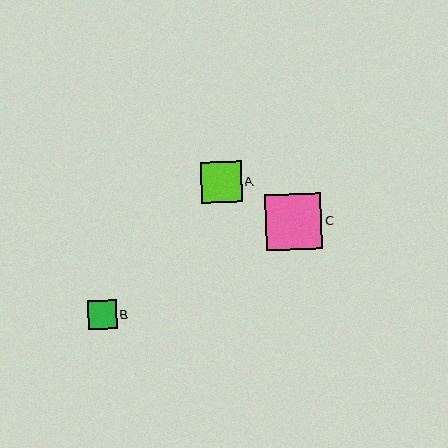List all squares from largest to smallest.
From largest to smallest: C, A, B.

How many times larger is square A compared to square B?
Square A is approximately 1.4 times the size of square B.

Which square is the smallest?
Square B is the smallest with a size of approximately 29 pixels.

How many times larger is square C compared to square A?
Square C is approximately 1.4 times the size of square A.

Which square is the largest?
Square C is the largest with a size of approximately 56 pixels.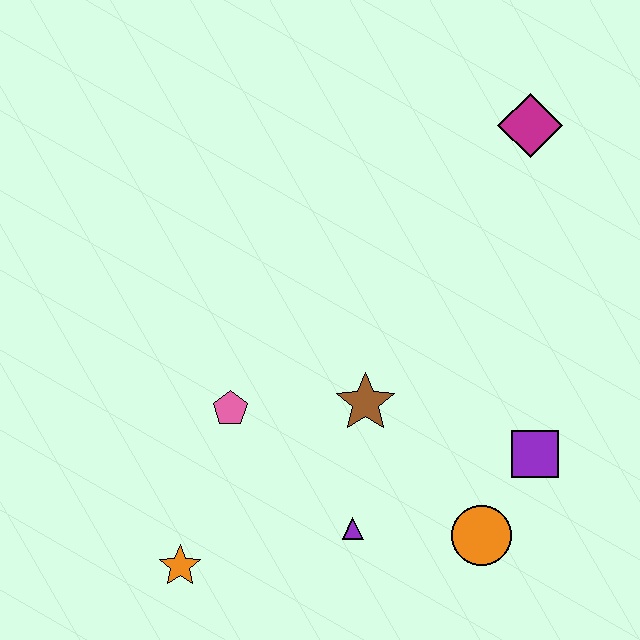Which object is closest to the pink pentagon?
The brown star is closest to the pink pentagon.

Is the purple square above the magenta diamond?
No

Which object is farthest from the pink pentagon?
The magenta diamond is farthest from the pink pentagon.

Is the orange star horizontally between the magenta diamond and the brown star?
No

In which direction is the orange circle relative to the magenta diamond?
The orange circle is below the magenta diamond.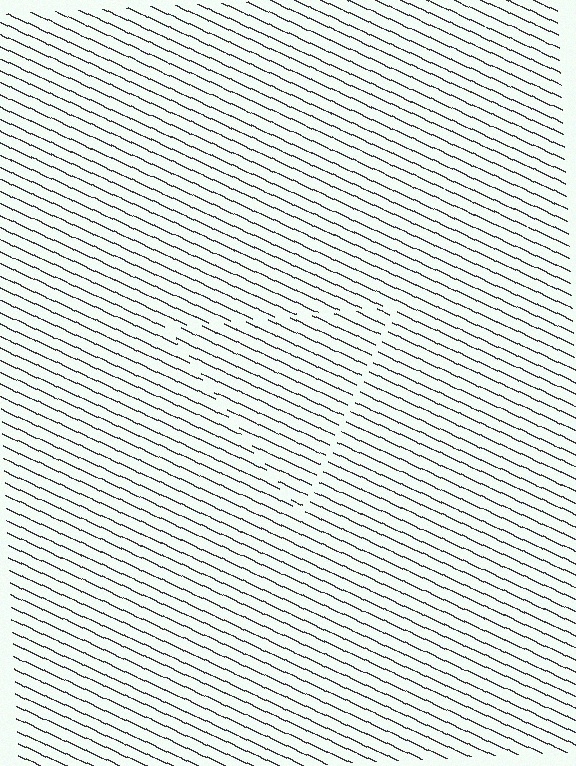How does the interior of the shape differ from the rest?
The interior of the shape contains the same grating, shifted by half a period — the contour is defined by the phase discontinuity where line-ends from the inner and outer gratings abut.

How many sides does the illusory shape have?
3 sides — the line-ends trace a triangle.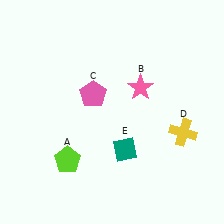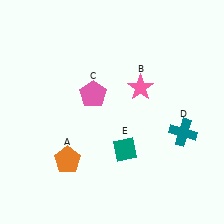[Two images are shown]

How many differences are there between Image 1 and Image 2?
There are 2 differences between the two images.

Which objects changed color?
A changed from lime to orange. D changed from yellow to teal.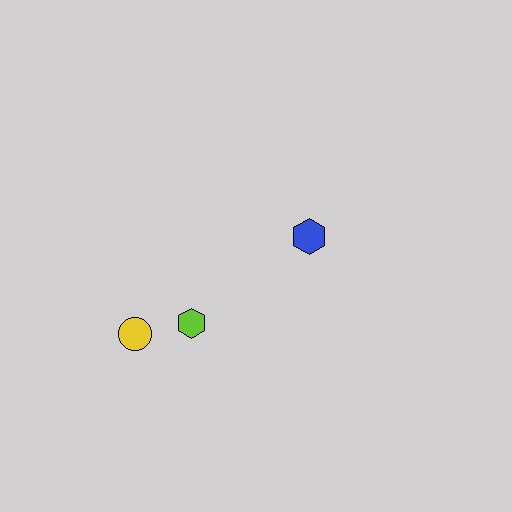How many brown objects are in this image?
There are no brown objects.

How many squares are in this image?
There are no squares.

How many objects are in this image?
There are 3 objects.